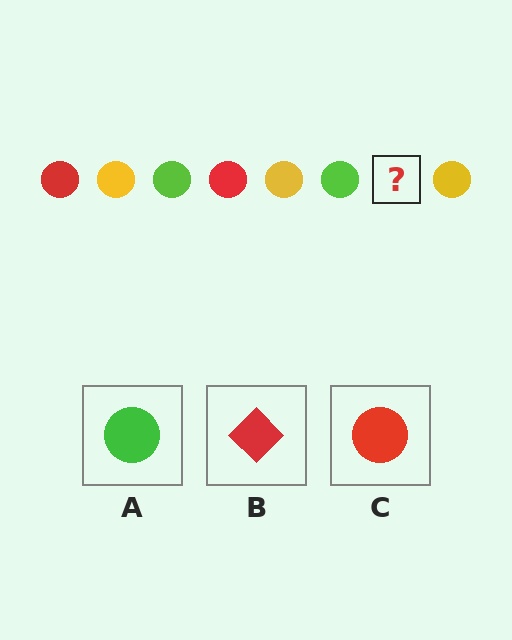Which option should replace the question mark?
Option C.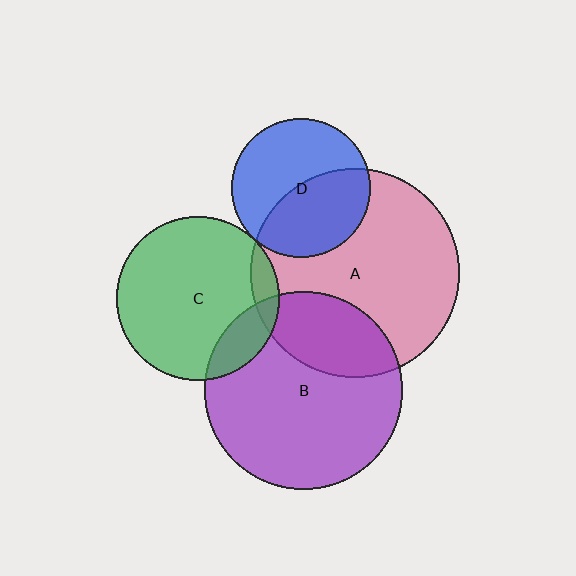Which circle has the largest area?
Circle A (pink).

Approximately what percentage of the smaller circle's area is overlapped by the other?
Approximately 10%.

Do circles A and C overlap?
Yes.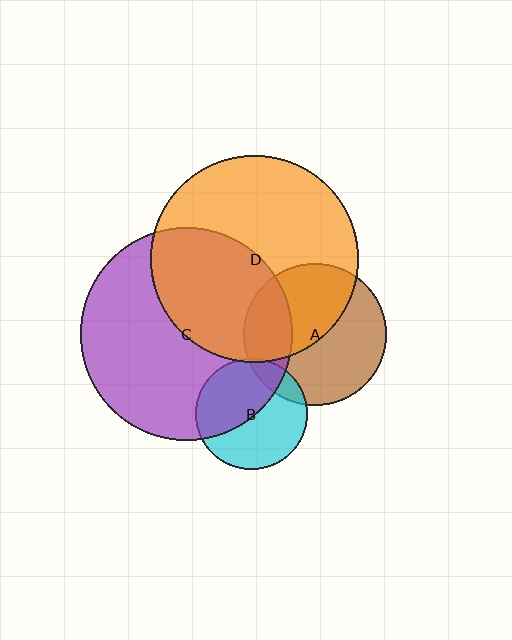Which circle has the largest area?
Circle C (purple).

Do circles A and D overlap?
Yes.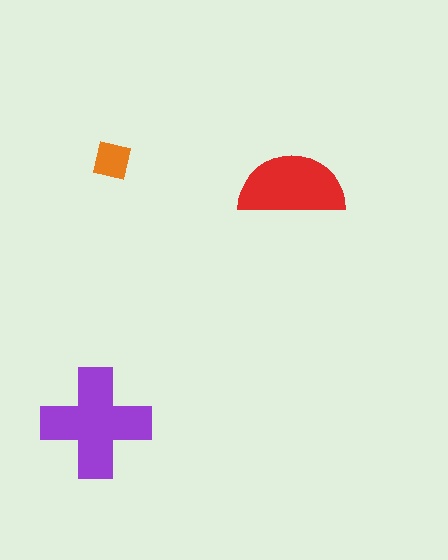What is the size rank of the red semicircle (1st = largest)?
2nd.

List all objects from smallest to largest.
The orange square, the red semicircle, the purple cross.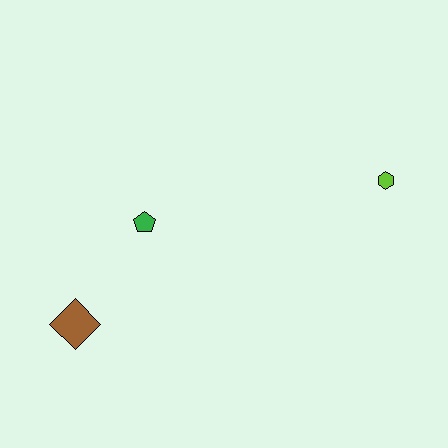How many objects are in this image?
There are 3 objects.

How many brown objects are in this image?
There is 1 brown object.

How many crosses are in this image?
There are no crosses.